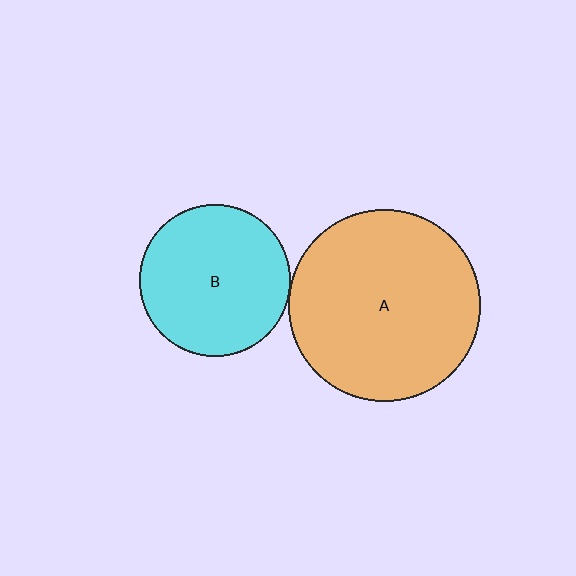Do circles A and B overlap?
Yes.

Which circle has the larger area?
Circle A (orange).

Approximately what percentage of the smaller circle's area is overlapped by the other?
Approximately 5%.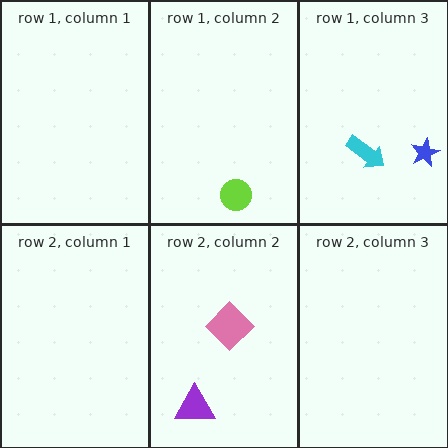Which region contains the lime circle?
The row 1, column 2 region.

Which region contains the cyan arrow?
The row 1, column 3 region.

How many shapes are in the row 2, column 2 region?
2.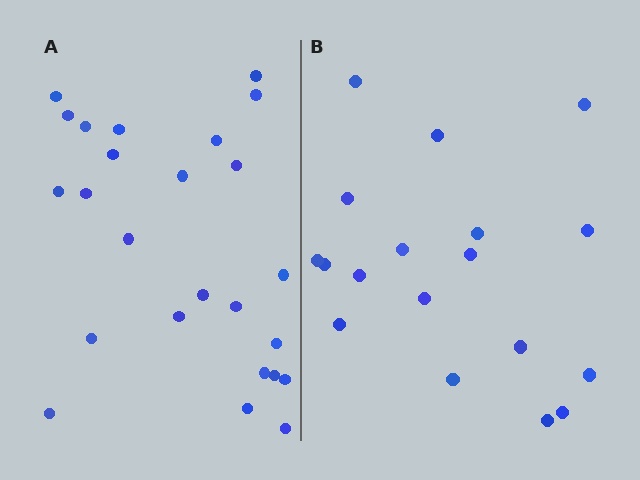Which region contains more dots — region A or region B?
Region A (the left region) has more dots.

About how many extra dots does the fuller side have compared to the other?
Region A has roughly 8 or so more dots than region B.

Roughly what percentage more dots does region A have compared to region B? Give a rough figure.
About 40% more.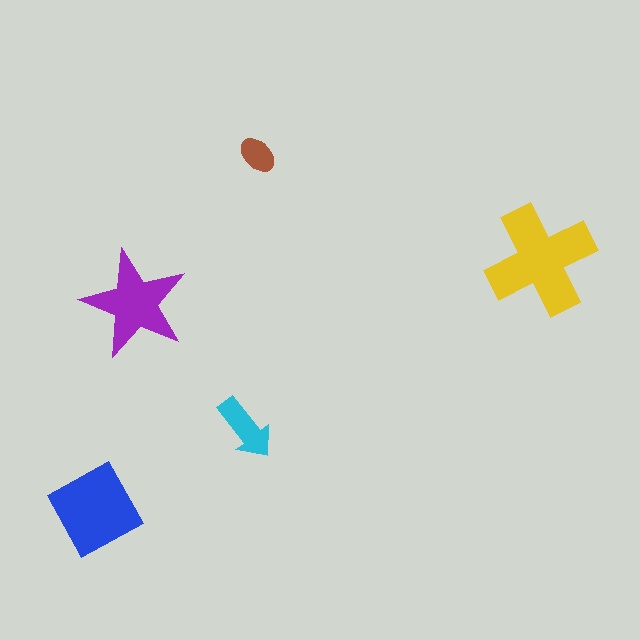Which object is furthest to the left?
The blue diamond is leftmost.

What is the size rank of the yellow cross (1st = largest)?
1st.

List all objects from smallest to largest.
The brown ellipse, the cyan arrow, the purple star, the blue diamond, the yellow cross.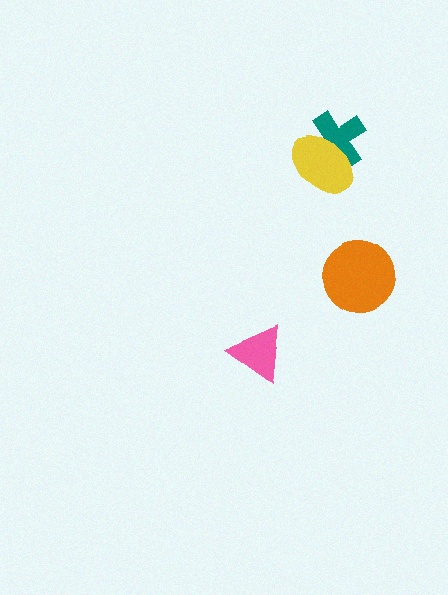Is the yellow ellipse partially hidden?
No, no other shape covers it.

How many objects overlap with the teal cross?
1 object overlaps with the teal cross.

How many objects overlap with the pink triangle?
0 objects overlap with the pink triangle.